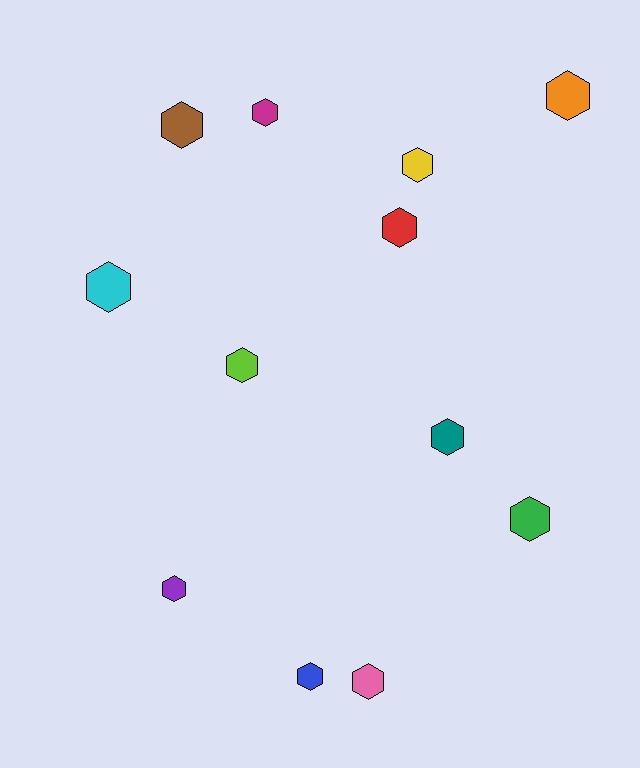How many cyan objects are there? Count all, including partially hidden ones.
There is 1 cyan object.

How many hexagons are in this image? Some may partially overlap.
There are 12 hexagons.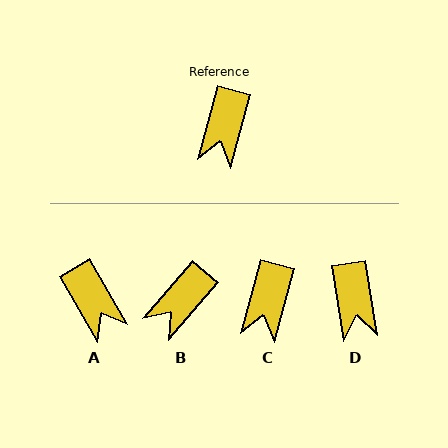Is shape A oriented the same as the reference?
No, it is off by about 45 degrees.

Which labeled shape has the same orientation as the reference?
C.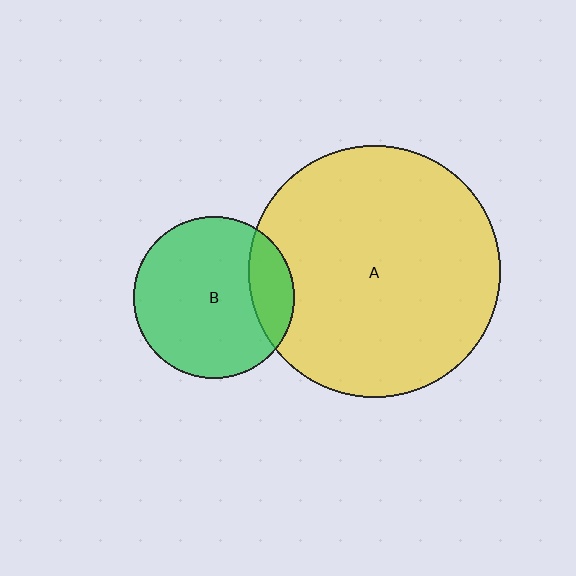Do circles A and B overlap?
Yes.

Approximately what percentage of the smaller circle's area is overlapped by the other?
Approximately 20%.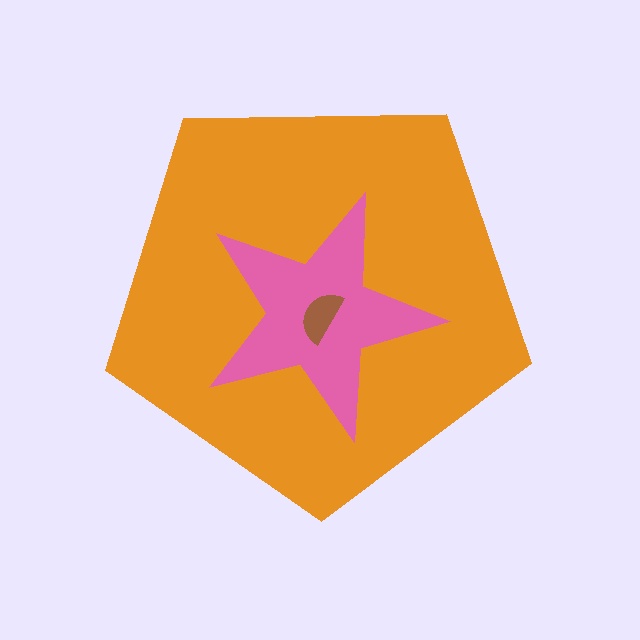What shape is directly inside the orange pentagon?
The pink star.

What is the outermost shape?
The orange pentagon.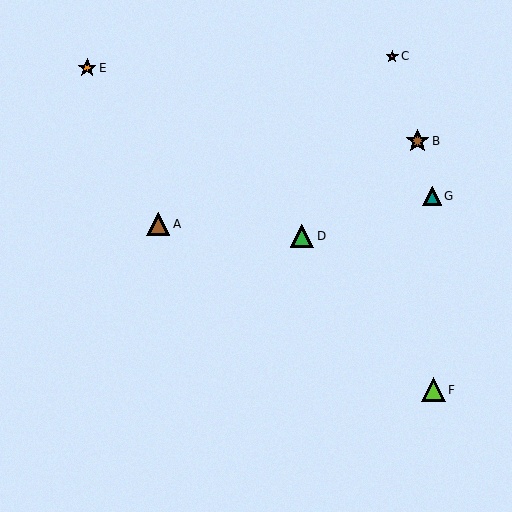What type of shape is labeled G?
Shape G is a teal triangle.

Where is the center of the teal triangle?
The center of the teal triangle is at (432, 196).